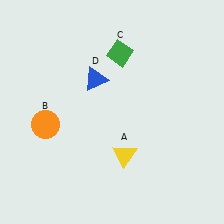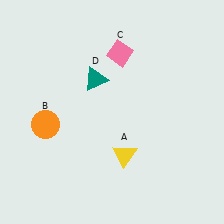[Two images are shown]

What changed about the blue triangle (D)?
In Image 1, D is blue. In Image 2, it changed to teal.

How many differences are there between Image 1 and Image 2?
There are 2 differences between the two images.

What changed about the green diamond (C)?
In Image 1, C is green. In Image 2, it changed to pink.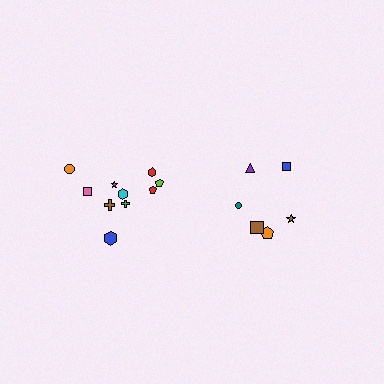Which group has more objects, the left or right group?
The left group.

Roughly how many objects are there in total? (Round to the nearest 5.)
Roughly 15 objects in total.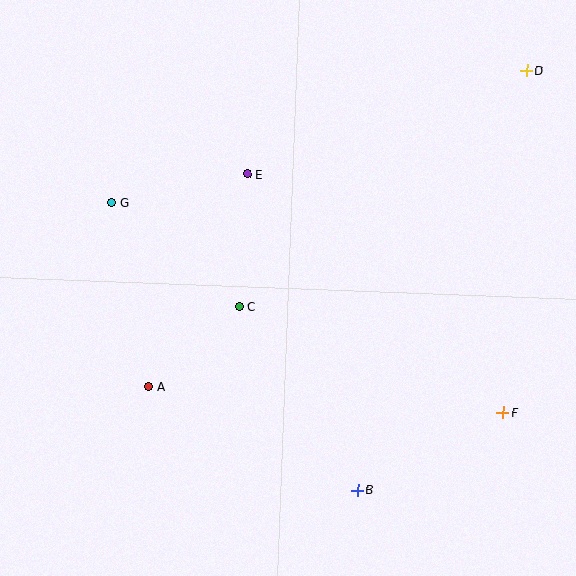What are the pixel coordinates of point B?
Point B is at (358, 490).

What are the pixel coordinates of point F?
Point F is at (503, 413).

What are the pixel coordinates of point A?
Point A is at (149, 387).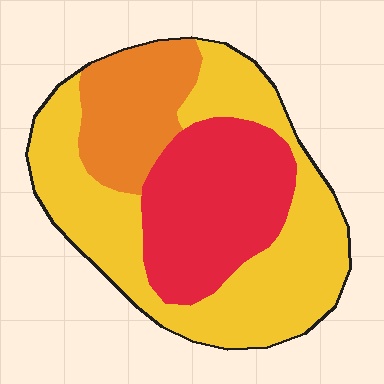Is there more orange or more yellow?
Yellow.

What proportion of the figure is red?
Red takes up about one third (1/3) of the figure.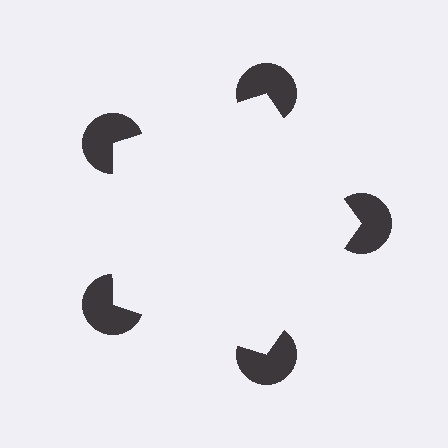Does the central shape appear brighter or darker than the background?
It typically appears slightly brighter than the background, even though no actual brightness change is drawn.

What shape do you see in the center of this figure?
An illusory pentagon — its edges are inferred from the aligned wedge cuts in the pac-man discs, not physically drawn.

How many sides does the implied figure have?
5 sides.